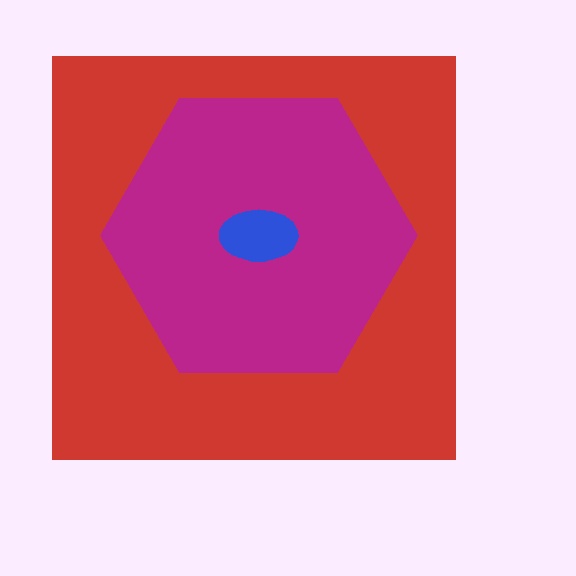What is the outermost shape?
The red square.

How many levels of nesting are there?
3.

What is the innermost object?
The blue ellipse.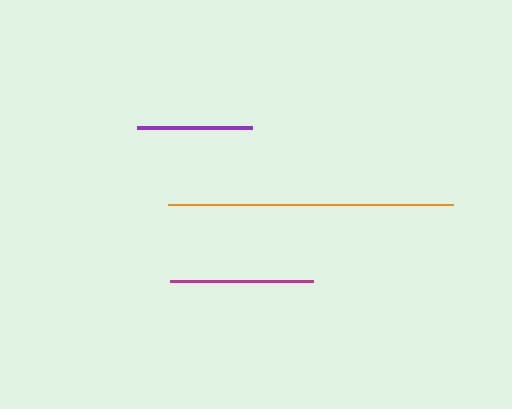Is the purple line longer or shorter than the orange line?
The orange line is longer than the purple line.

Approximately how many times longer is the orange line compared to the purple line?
The orange line is approximately 2.5 times the length of the purple line.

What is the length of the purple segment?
The purple segment is approximately 115 pixels long.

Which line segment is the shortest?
The purple line is the shortest at approximately 115 pixels.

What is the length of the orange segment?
The orange segment is approximately 284 pixels long.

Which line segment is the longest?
The orange line is the longest at approximately 284 pixels.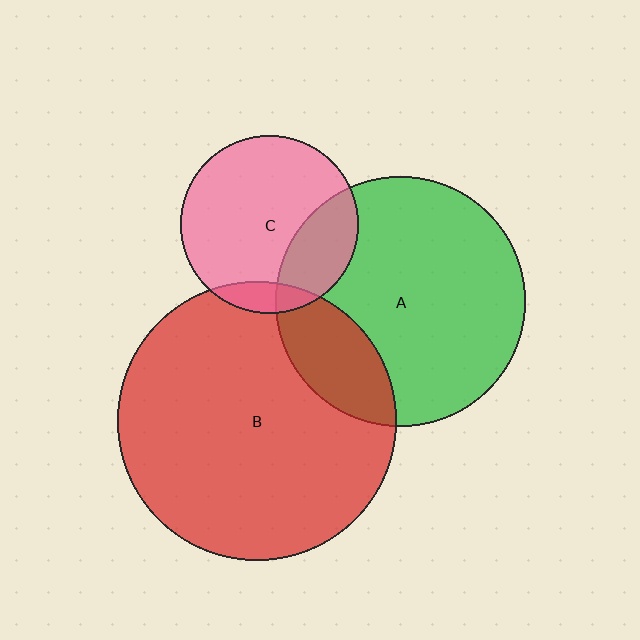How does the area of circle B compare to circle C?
Approximately 2.5 times.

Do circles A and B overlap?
Yes.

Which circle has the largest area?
Circle B (red).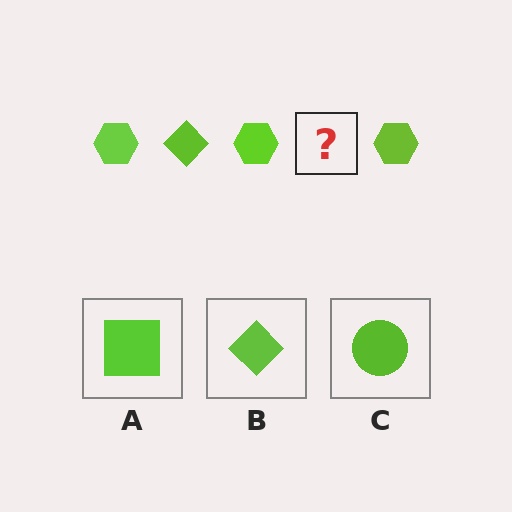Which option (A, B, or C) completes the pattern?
B.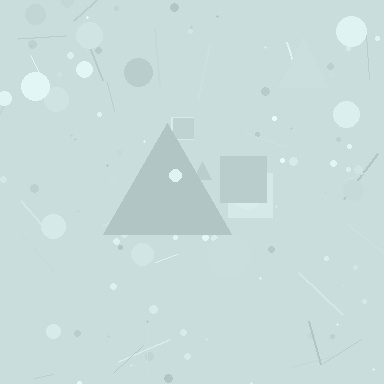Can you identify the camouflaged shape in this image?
The camouflaged shape is a triangle.